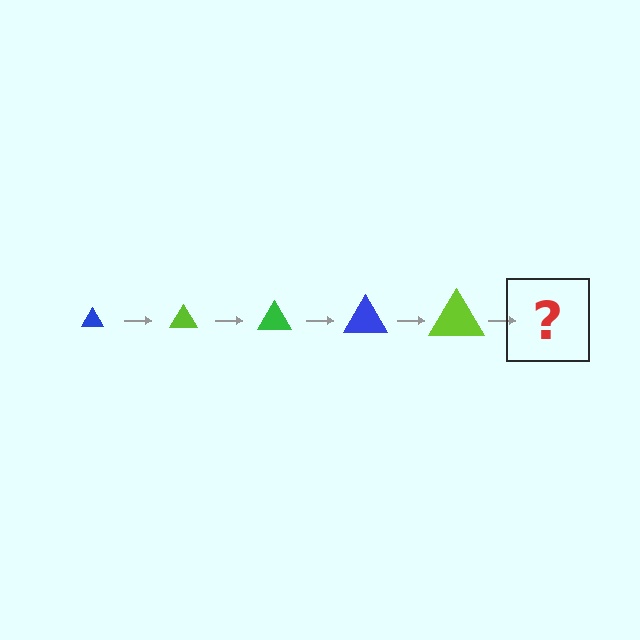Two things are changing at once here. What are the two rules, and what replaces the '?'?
The two rules are that the triangle grows larger each step and the color cycles through blue, lime, and green. The '?' should be a green triangle, larger than the previous one.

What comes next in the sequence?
The next element should be a green triangle, larger than the previous one.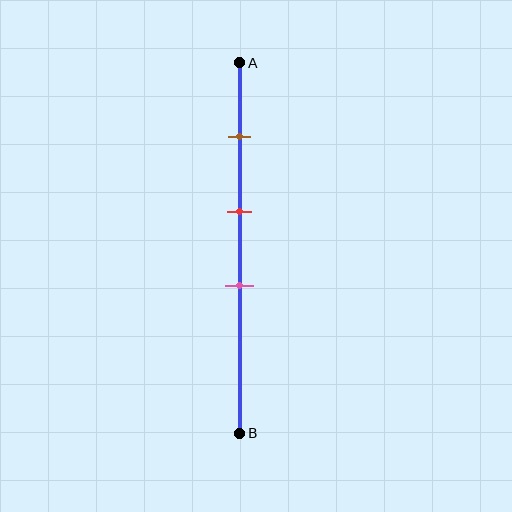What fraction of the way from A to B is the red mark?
The red mark is approximately 40% (0.4) of the way from A to B.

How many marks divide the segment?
There are 3 marks dividing the segment.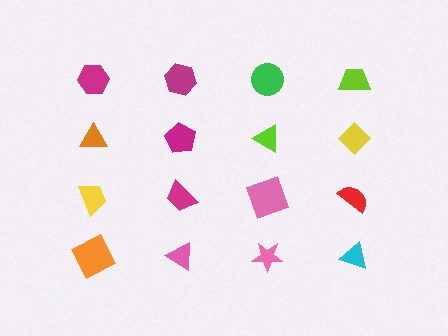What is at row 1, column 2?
A magenta hexagon.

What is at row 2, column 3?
A lime triangle.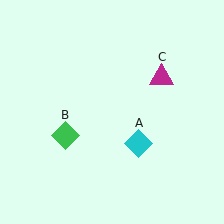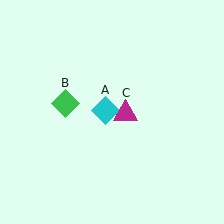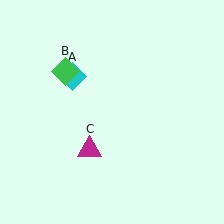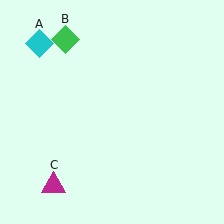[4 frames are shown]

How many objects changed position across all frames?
3 objects changed position: cyan diamond (object A), green diamond (object B), magenta triangle (object C).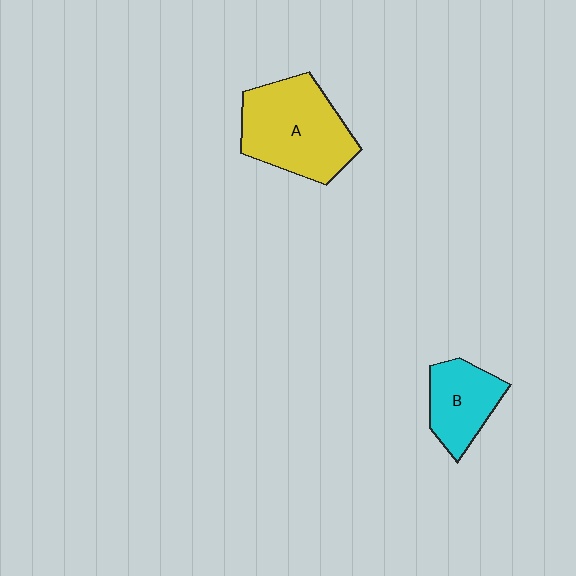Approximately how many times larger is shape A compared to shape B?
Approximately 1.7 times.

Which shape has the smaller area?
Shape B (cyan).